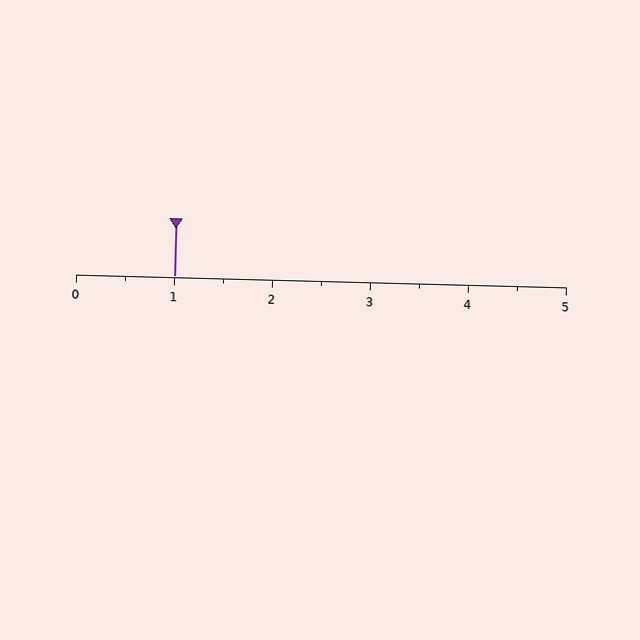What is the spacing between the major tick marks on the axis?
The major ticks are spaced 1 apart.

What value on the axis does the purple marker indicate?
The marker indicates approximately 1.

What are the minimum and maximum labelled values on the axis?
The axis runs from 0 to 5.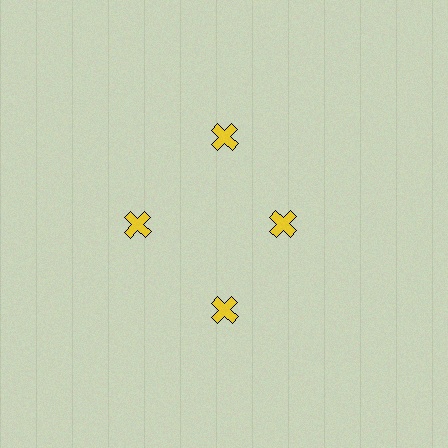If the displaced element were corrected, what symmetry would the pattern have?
It would have 4-fold rotational symmetry — the pattern would map onto itself every 90 degrees.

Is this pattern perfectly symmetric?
No. The 4 yellow crosses are arranged in a ring, but one element near the 3 o'clock position is pulled inward toward the center, breaking the 4-fold rotational symmetry.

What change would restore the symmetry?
The symmetry would be restored by moving it outward, back onto the ring so that all 4 crosses sit at equal angles and equal distance from the center.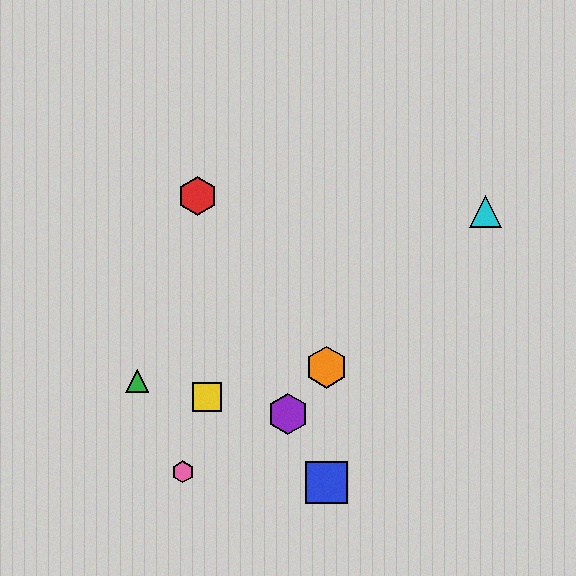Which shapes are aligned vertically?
The blue square, the orange hexagon are aligned vertically.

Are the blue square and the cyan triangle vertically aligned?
No, the blue square is at x≈326 and the cyan triangle is at x≈486.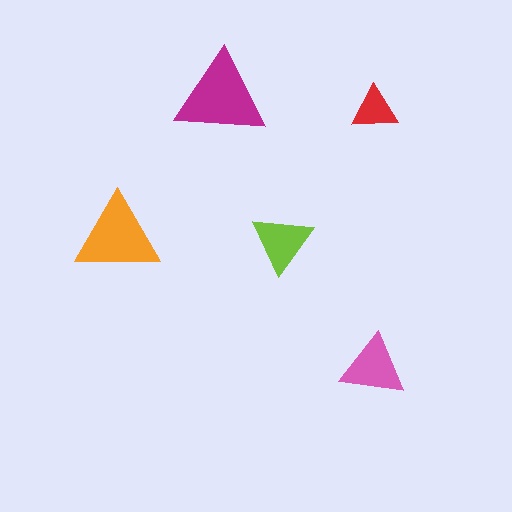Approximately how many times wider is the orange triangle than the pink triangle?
About 1.5 times wider.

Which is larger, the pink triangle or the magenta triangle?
The magenta one.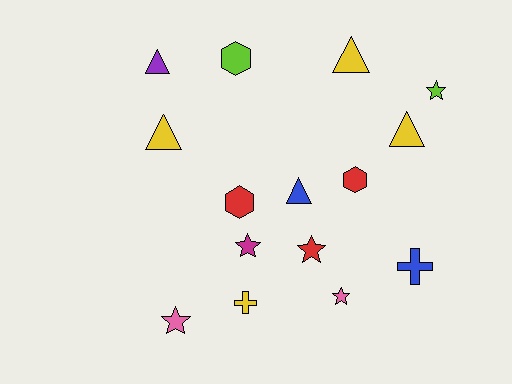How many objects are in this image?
There are 15 objects.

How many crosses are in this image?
There are 2 crosses.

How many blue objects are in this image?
There are 2 blue objects.